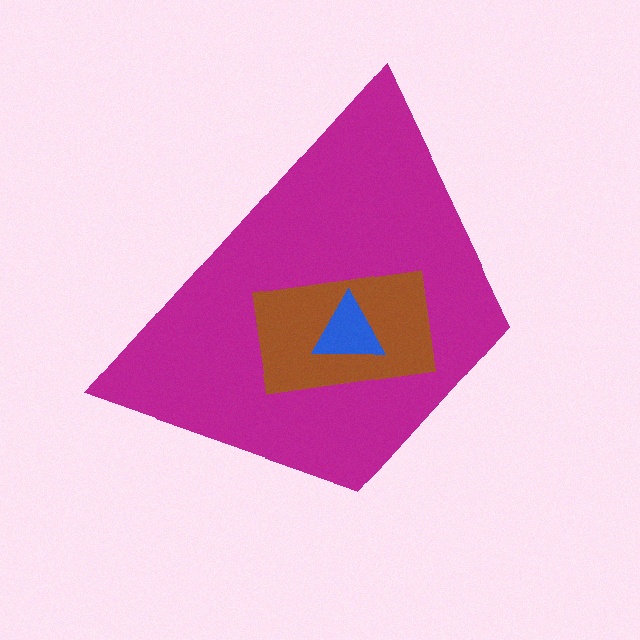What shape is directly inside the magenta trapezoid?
The brown rectangle.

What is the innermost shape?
The blue triangle.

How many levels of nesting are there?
3.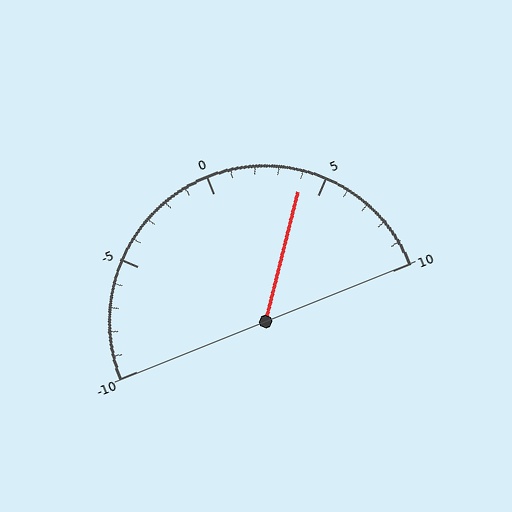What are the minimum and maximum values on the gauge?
The gauge ranges from -10 to 10.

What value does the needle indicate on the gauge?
The needle indicates approximately 4.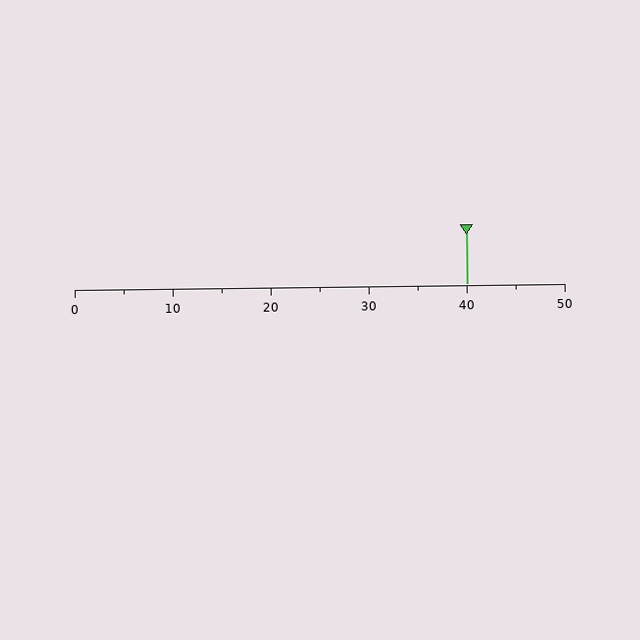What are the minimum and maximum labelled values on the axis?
The axis runs from 0 to 50.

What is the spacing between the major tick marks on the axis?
The major ticks are spaced 10 apart.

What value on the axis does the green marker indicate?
The marker indicates approximately 40.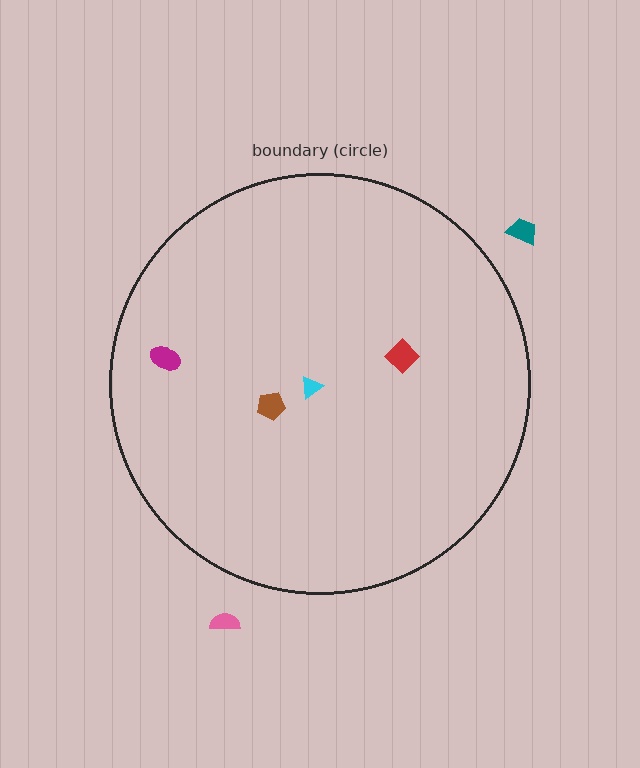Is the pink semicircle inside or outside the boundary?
Outside.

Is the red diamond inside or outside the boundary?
Inside.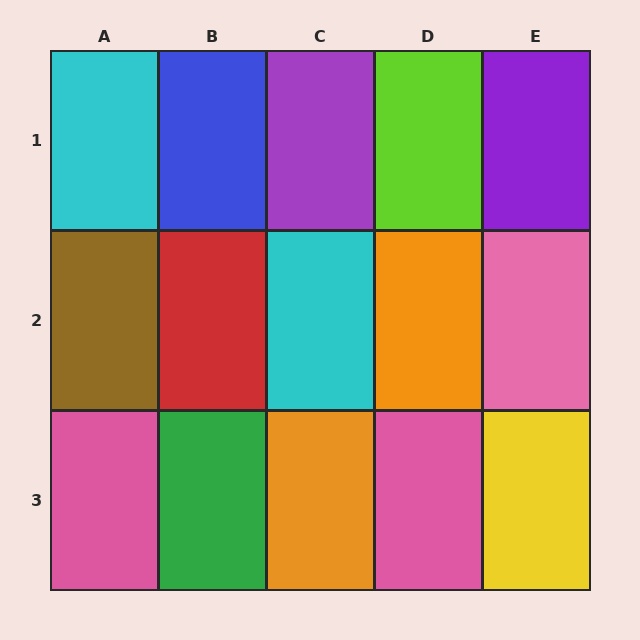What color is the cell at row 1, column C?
Purple.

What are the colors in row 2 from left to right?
Brown, red, cyan, orange, pink.